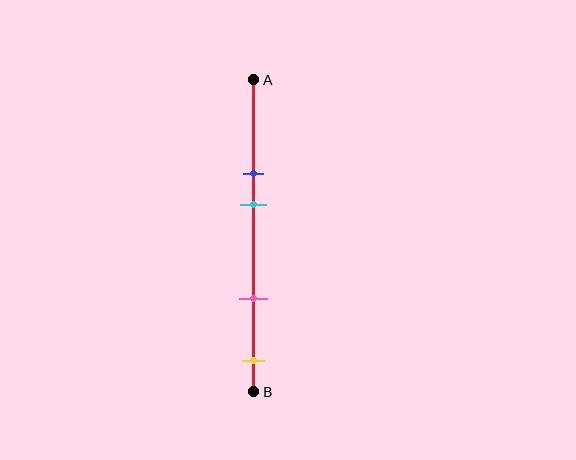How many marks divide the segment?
There are 4 marks dividing the segment.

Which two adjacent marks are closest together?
The blue and cyan marks are the closest adjacent pair.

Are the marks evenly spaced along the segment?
No, the marks are not evenly spaced.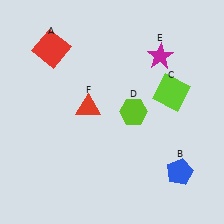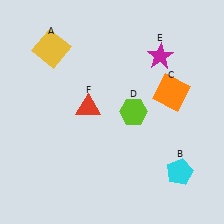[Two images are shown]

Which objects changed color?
A changed from red to yellow. B changed from blue to cyan. C changed from lime to orange.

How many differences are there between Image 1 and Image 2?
There are 3 differences between the two images.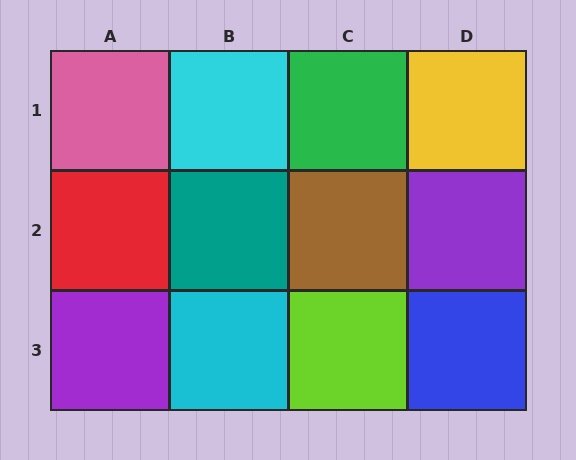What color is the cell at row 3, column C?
Lime.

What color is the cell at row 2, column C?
Brown.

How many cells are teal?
1 cell is teal.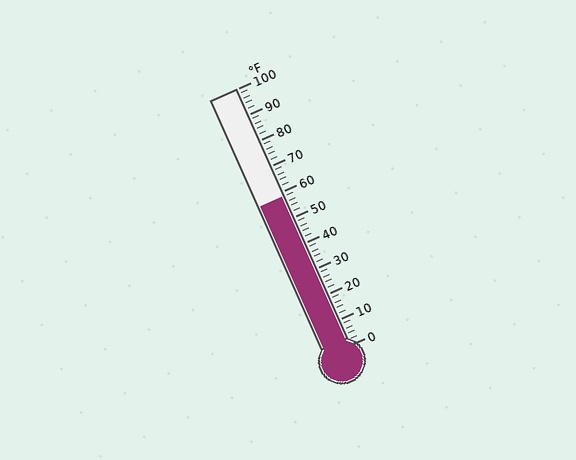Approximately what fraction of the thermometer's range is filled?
The thermometer is filled to approximately 60% of its range.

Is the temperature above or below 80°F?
The temperature is below 80°F.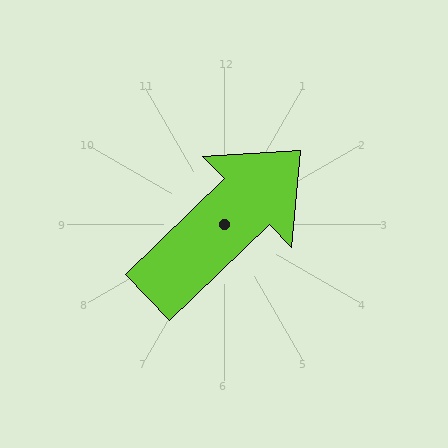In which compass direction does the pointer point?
Northeast.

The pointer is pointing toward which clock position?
Roughly 2 o'clock.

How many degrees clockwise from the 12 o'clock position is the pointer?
Approximately 46 degrees.